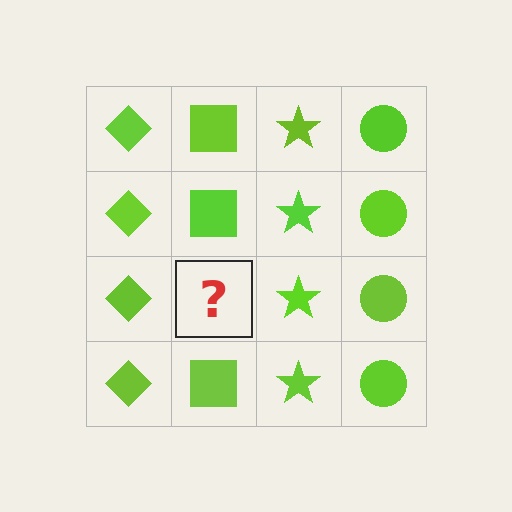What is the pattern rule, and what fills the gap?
The rule is that each column has a consistent shape. The gap should be filled with a lime square.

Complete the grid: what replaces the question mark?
The question mark should be replaced with a lime square.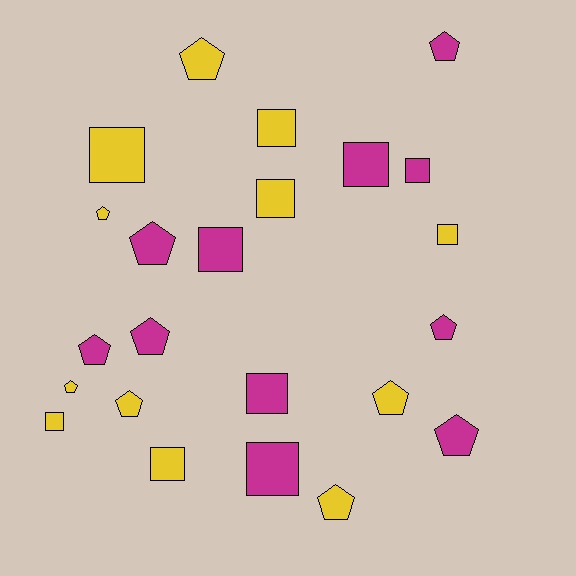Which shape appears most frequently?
Pentagon, with 12 objects.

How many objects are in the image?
There are 23 objects.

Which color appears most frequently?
Yellow, with 12 objects.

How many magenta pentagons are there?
There are 6 magenta pentagons.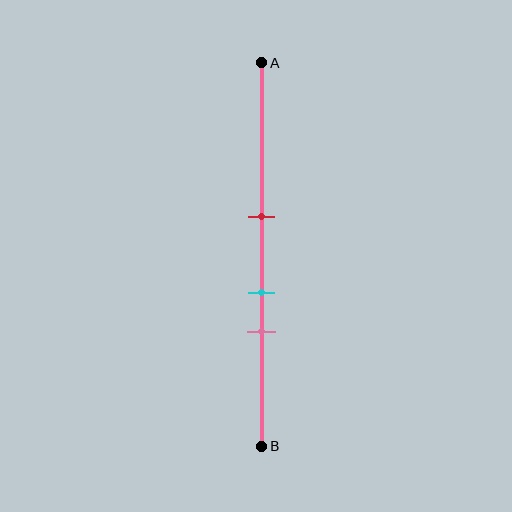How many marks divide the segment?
There are 3 marks dividing the segment.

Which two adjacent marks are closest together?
The cyan and pink marks are the closest adjacent pair.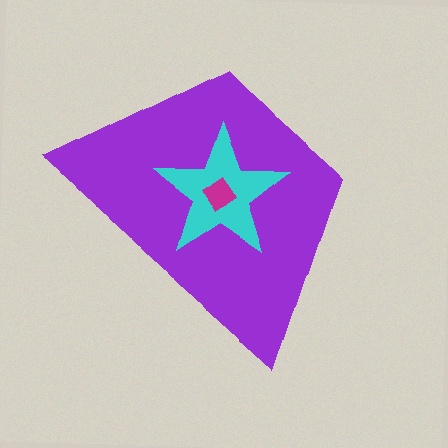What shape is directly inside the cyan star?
The magenta diamond.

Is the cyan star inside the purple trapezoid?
Yes.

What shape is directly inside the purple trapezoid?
The cyan star.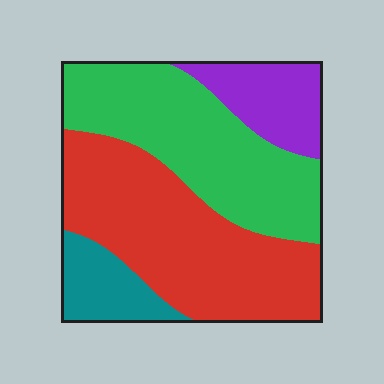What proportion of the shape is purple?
Purple takes up about one eighth (1/8) of the shape.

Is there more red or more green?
Red.